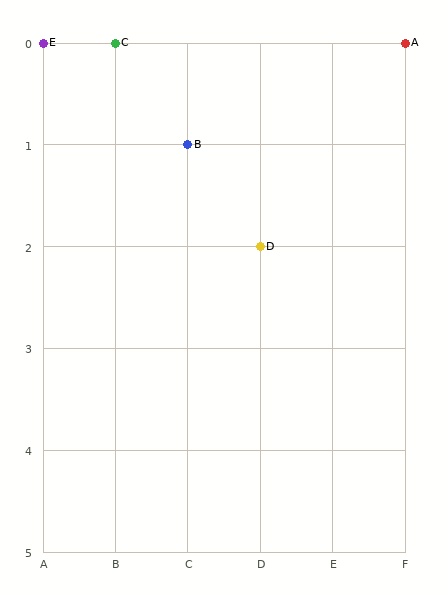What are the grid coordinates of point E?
Point E is at grid coordinates (A, 0).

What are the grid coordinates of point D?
Point D is at grid coordinates (D, 2).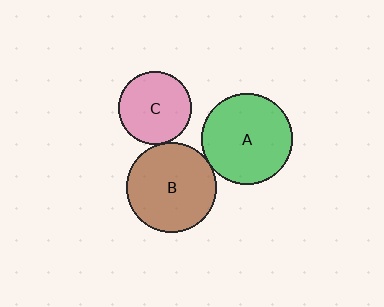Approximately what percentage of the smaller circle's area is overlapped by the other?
Approximately 5%.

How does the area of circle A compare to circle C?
Approximately 1.6 times.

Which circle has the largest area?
Circle A (green).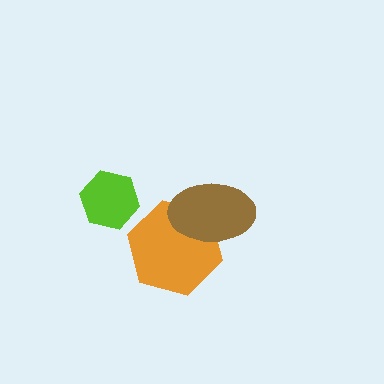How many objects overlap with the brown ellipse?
1 object overlaps with the brown ellipse.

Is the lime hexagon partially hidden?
No, no other shape covers it.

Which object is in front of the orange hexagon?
The brown ellipse is in front of the orange hexagon.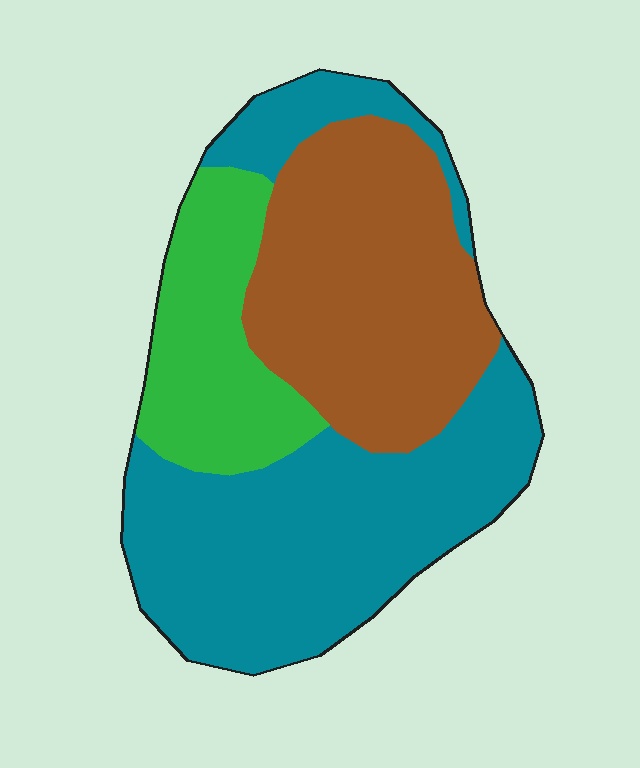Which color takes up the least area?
Green, at roughly 20%.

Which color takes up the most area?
Teal, at roughly 45%.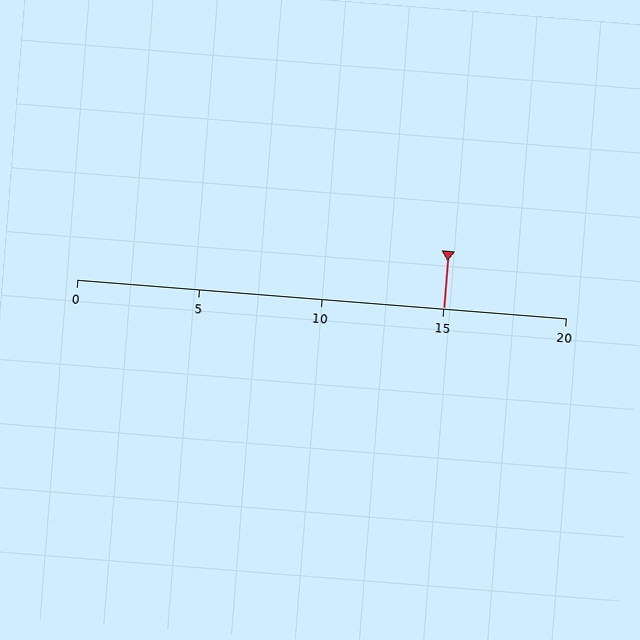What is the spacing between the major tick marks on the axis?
The major ticks are spaced 5 apart.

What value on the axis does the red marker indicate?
The marker indicates approximately 15.